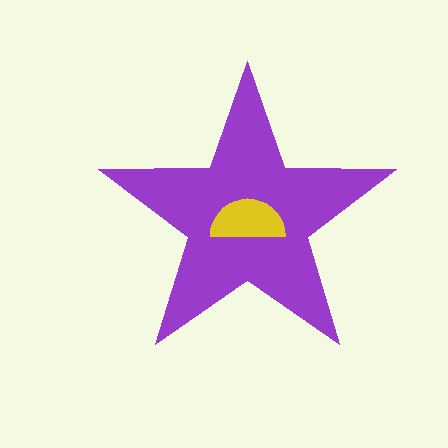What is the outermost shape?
The purple star.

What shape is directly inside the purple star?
The yellow semicircle.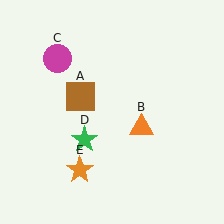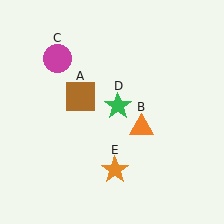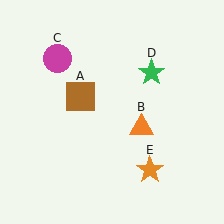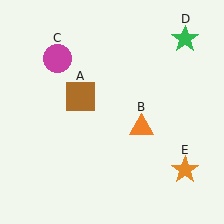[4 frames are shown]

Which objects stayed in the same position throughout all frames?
Brown square (object A) and orange triangle (object B) and magenta circle (object C) remained stationary.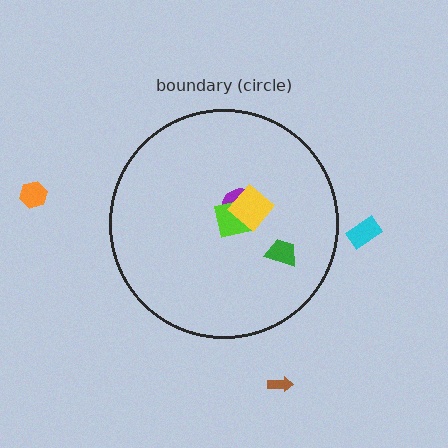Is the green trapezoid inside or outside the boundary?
Inside.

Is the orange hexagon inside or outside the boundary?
Outside.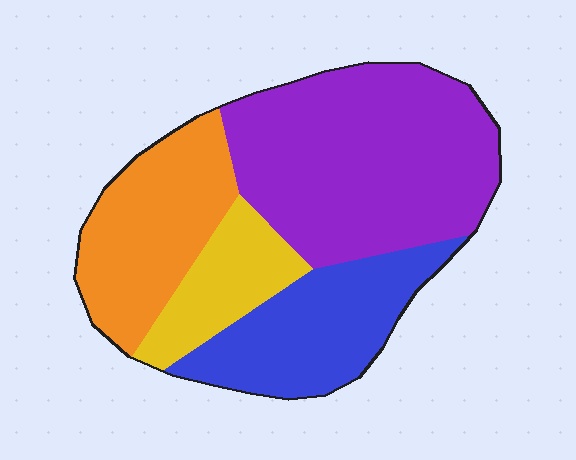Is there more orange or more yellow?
Orange.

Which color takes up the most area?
Purple, at roughly 45%.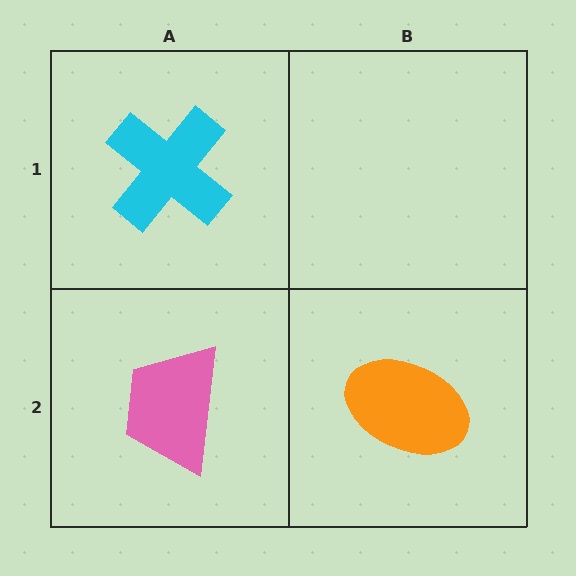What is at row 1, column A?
A cyan cross.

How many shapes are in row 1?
1 shape.